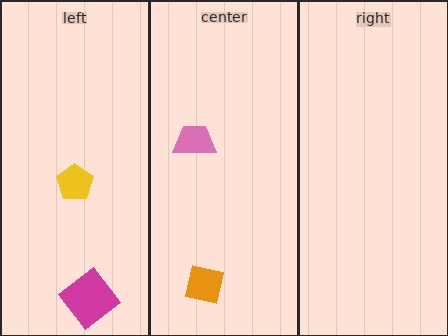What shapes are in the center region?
The pink trapezoid, the orange square.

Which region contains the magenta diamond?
The left region.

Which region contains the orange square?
The center region.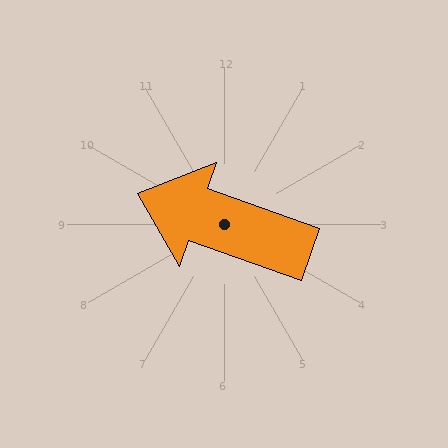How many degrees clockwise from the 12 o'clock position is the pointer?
Approximately 290 degrees.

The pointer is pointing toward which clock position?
Roughly 10 o'clock.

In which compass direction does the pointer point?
West.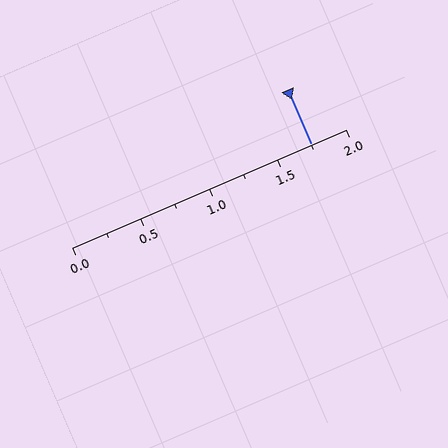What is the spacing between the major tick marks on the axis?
The major ticks are spaced 0.5 apart.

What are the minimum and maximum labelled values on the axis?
The axis runs from 0.0 to 2.0.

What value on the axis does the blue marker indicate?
The marker indicates approximately 1.75.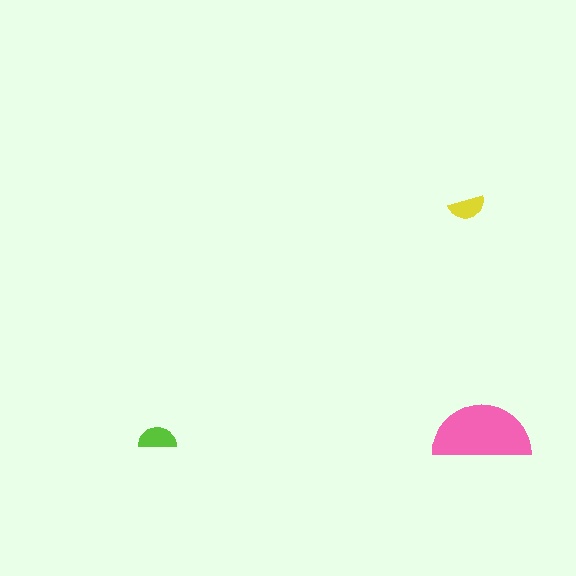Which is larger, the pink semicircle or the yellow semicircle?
The pink one.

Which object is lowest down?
The lime semicircle is bottommost.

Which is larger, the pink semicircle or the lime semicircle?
The pink one.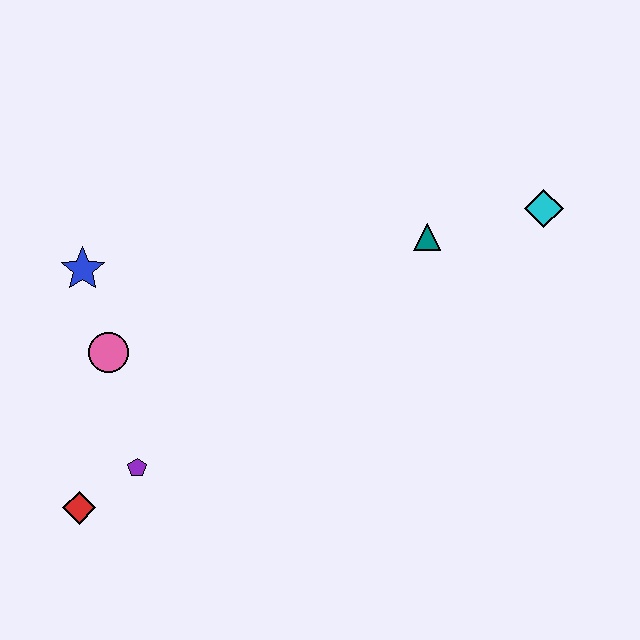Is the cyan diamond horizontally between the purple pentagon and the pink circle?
No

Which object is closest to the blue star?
The pink circle is closest to the blue star.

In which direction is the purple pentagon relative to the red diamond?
The purple pentagon is to the right of the red diamond.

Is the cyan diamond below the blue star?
No